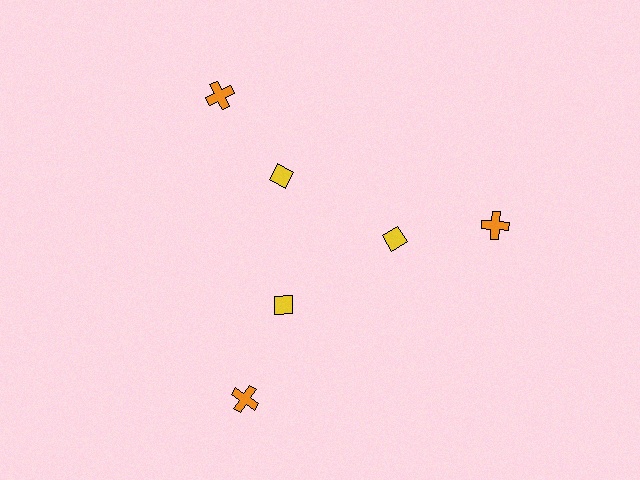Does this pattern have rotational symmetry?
Yes, this pattern has 3-fold rotational symmetry. It looks the same after rotating 120 degrees around the center.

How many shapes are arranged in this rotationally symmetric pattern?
There are 6 shapes, arranged in 3 groups of 2.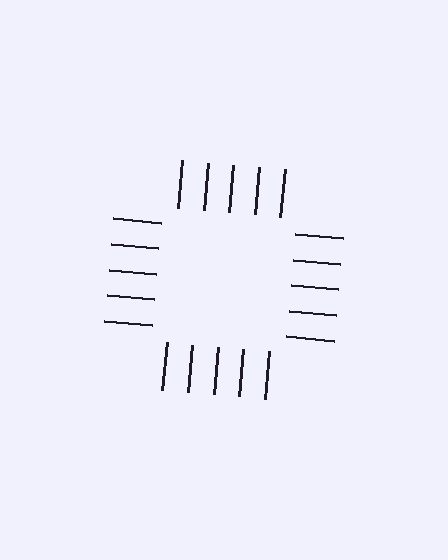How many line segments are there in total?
20 — 5 along each of the 4 edges.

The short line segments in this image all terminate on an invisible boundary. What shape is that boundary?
An illusory square — the line segments terminate on its edges but no continuous stroke is drawn.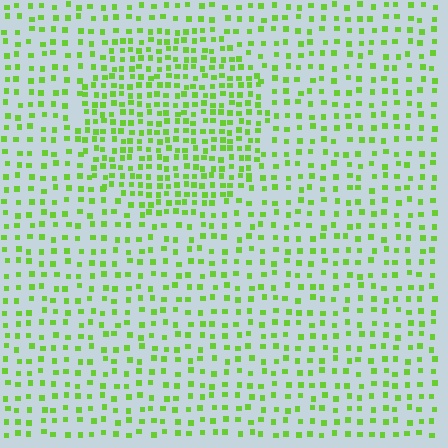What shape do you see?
I see a circle.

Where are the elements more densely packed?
The elements are more densely packed inside the circle boundary.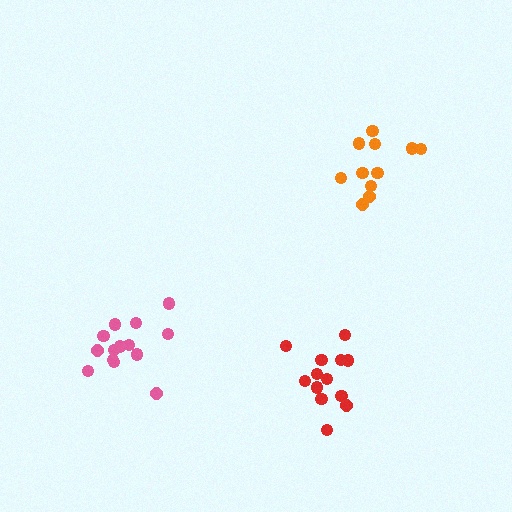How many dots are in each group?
Group 1: 11 dots, Group 2: 13 dots, Group 3: 14 dots (38 total).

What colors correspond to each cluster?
The clusters are colored: orange, red, pink.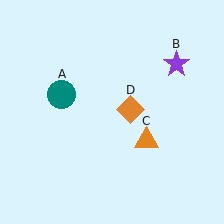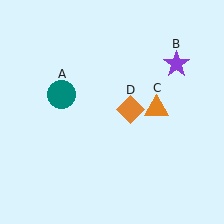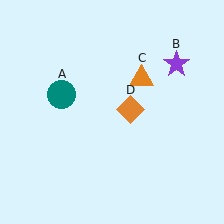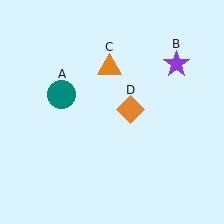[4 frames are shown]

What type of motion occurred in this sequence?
The orange triangle (object C) rotated counterclockwise around the center of the scene.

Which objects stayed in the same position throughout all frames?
Teal circle (object A) and purple star (object B) and orange diamond (object D) remained stationary.